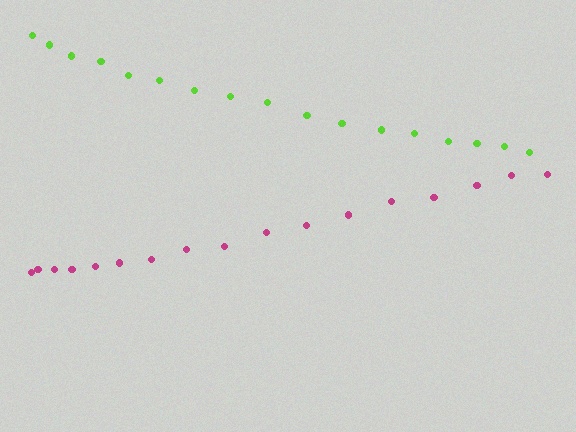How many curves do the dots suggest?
There are 2 distinct paths.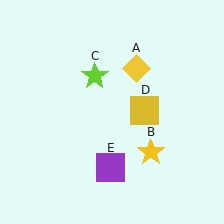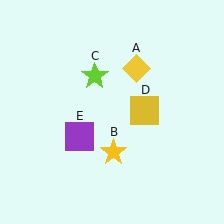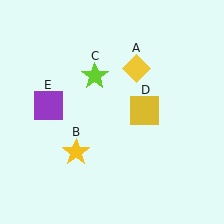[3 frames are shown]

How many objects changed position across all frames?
2 objects changed position: yellow star (object B), purple square (object E).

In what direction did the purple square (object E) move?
The purple square (object E) moved up and to the left.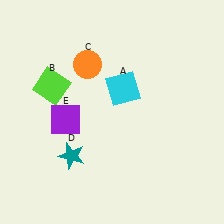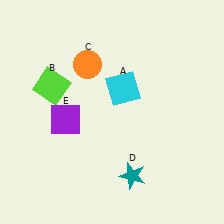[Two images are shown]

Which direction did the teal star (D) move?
The teal star (D) moved right.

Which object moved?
The teal star (D) moved right.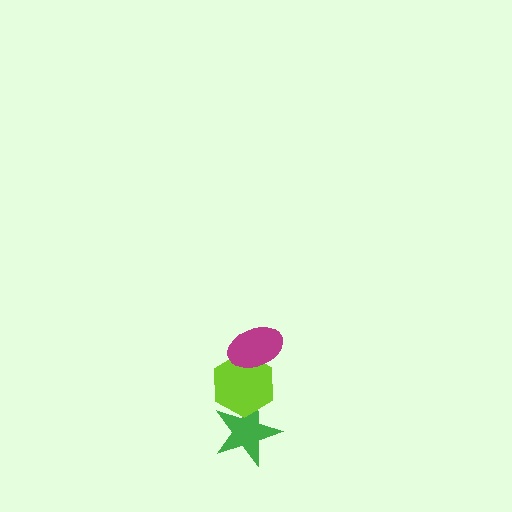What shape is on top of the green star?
The lime hexagon is on top of the green star.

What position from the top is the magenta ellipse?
The magenta ellipse is 1st from the top.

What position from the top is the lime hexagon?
The lime hexagon is 2nd from the top.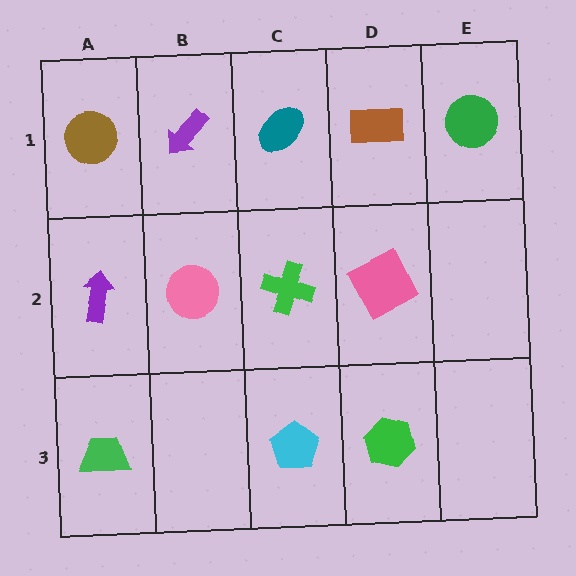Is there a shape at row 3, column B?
No, that cell is empty.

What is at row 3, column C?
A cyan pentagon.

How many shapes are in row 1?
5 shapes.